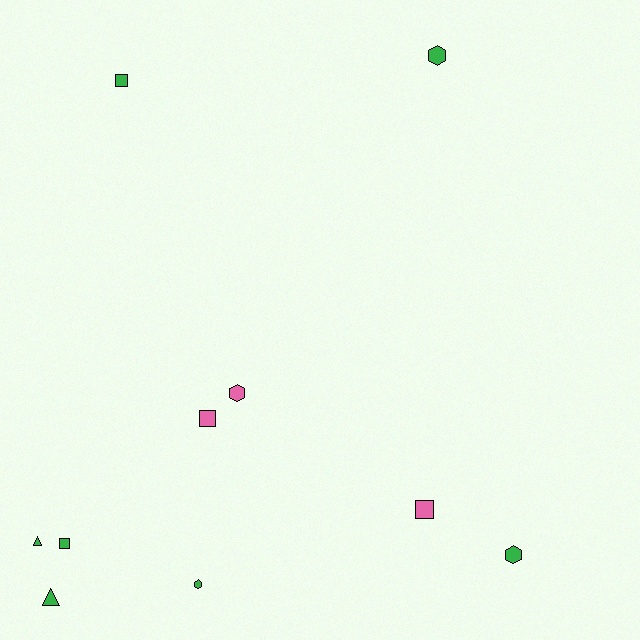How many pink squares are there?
There are 2 pink squares.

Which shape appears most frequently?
Square, with 4 objects.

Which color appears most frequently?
Green, with 7 objects.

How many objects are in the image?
There are 10 objects.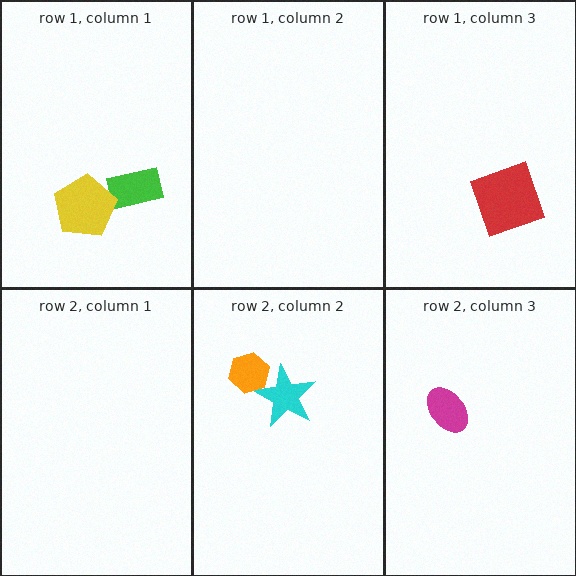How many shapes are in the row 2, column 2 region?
2.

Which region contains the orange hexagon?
The row 2, column 2 region.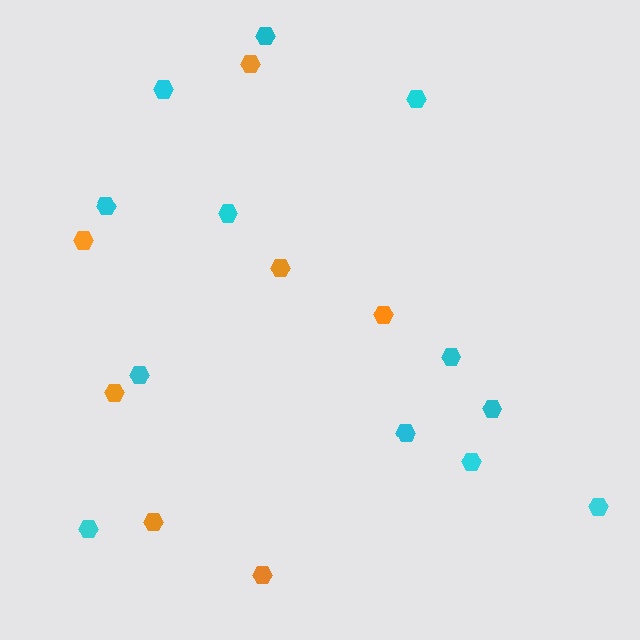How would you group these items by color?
There are 2 groups: one group of cyan hexagons (12) and one group of orange hexagons (7).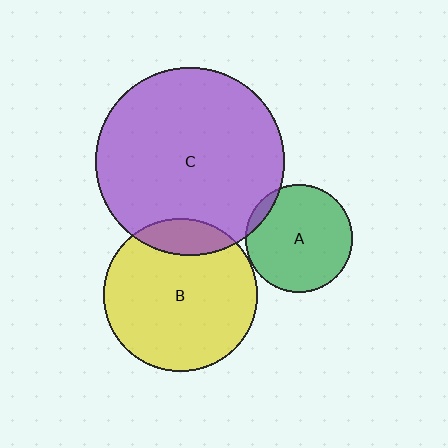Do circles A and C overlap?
Yes.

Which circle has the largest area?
Circle C (purple).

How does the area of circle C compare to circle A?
Approximately 3.1 times.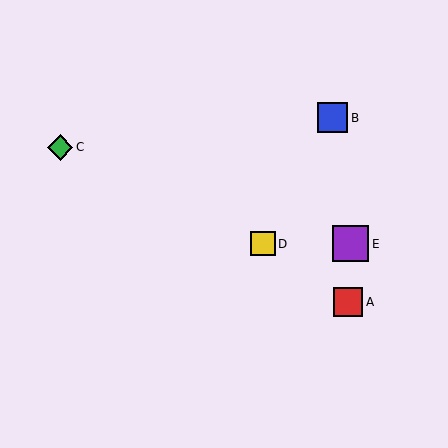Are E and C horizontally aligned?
No, E is at y≈244 and C is at y≈147.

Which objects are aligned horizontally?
Objects D, E are aligned horizontally.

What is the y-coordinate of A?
Object A is at y≈302.